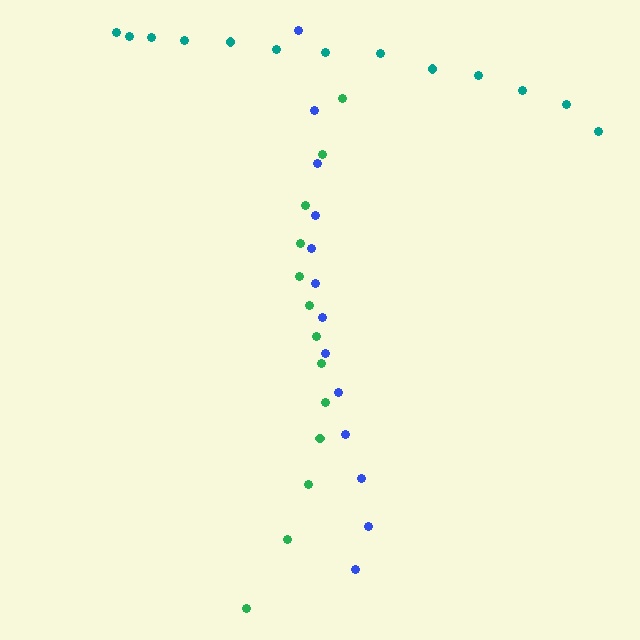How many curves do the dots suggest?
There are 3 distinct paths.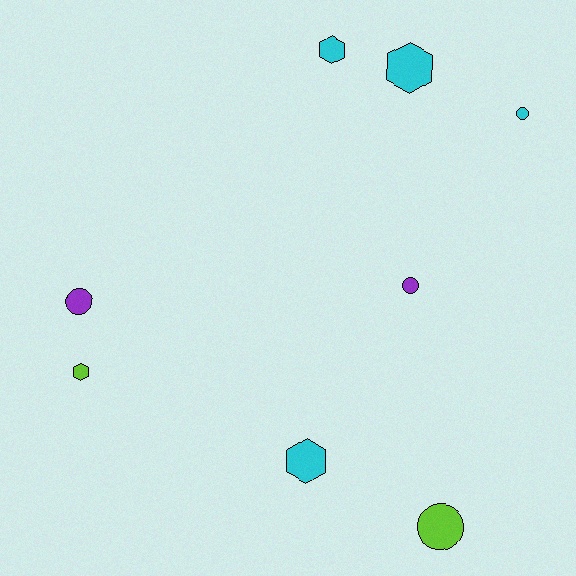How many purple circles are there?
There are 2 purple circles.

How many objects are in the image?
There are 8 objects.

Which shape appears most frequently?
Hexagon, with 4 objects.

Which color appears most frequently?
Cyan, with 4 objects.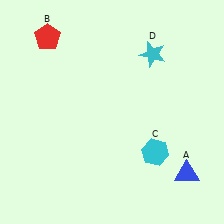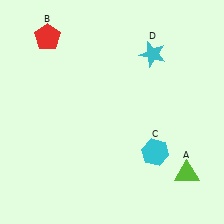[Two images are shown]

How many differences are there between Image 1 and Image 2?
There is 1 difference between the two images.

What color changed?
The triangle (A) changed from blue in Image 1 to lime in Image 2.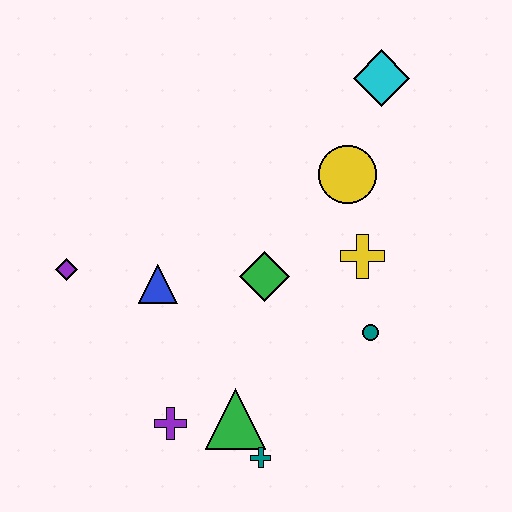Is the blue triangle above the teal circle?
Yes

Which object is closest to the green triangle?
The teal cross is closest to the green triangle.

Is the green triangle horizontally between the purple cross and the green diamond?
Yes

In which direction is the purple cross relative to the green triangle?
The purple cross is to the left of the green triangle.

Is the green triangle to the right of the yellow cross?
No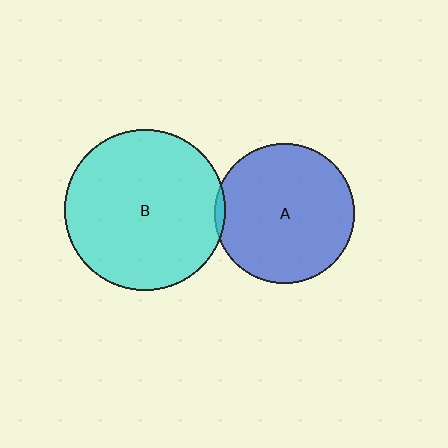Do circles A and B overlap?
Yes.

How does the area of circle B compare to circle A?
Approximately 1.3 times.